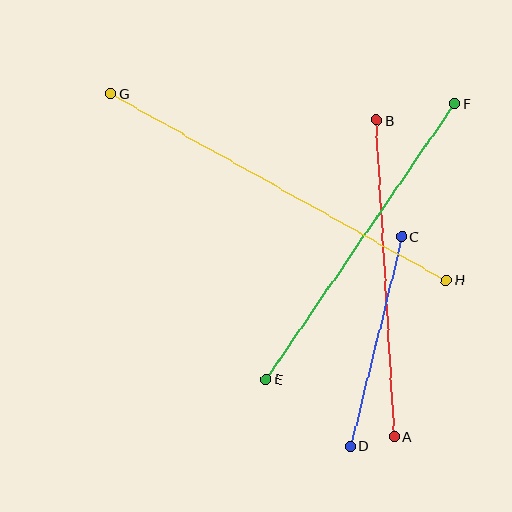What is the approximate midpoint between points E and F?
The midpoint is at approximately (361, 241) pixels.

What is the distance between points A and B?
The distance is approximately 317 pixels.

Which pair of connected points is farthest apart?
Points G and H are farthest apart.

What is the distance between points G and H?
The distance is approximately 384 pixels.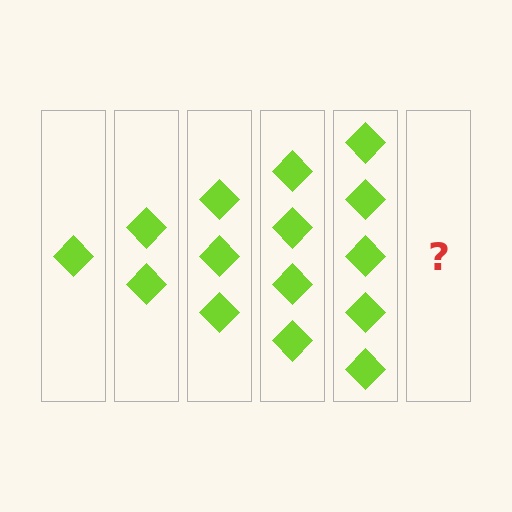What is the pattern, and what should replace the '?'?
The pattern is that each step adds one more diamond. The '?' should be 6 diamonds.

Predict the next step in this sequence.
The next step is 6 diamonds.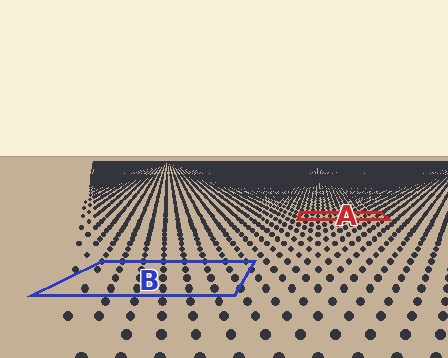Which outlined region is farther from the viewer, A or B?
Region A is farther from the viewer — the texture elements inside it appear smaller and more densely packed.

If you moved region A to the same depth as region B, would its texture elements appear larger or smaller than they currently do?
They would appear larger. At a closer depth, the same texture elements are projected at a bigger on-screen size.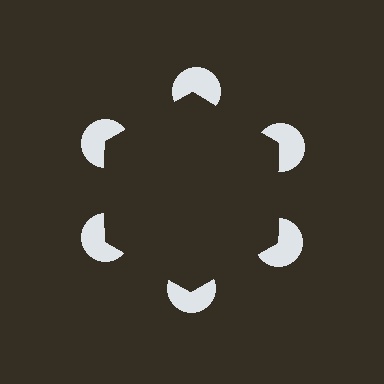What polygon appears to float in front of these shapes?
An illusory hexagon — its edges are inferred from the aligned wedge cuts in the pac-man discs, not physically drawn.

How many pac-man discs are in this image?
There are 6 — one at each vertex of the illusory hexagon.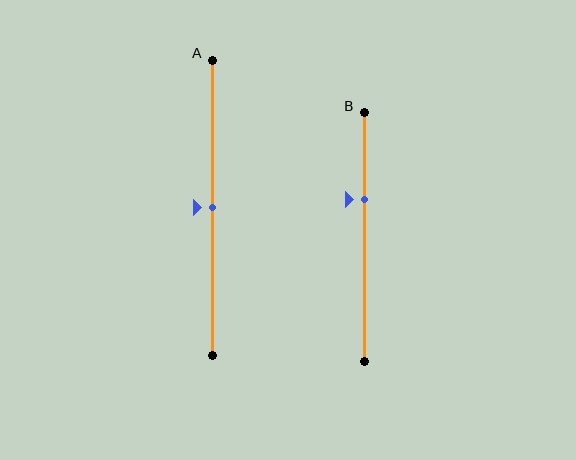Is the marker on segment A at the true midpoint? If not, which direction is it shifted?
Yes, the marker on segment A is at the true midpoint.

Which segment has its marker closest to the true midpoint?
Segment A has its marker closest to the true midpoint.